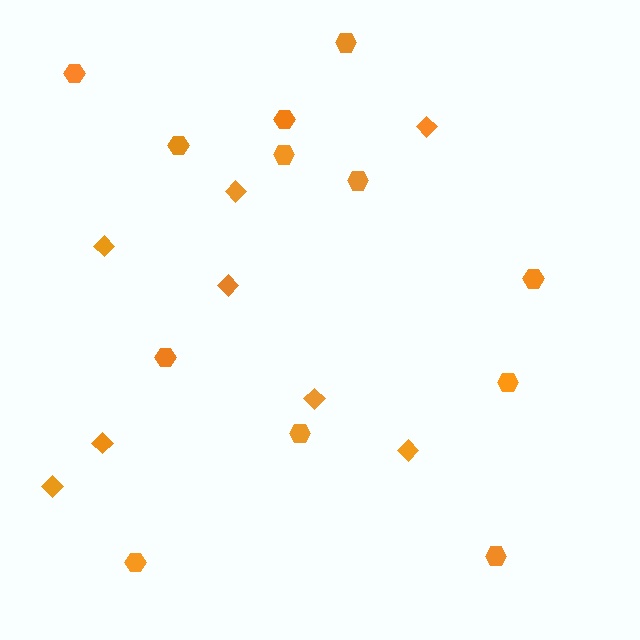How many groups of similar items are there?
There are 2 groups: one group of hexagons (12) and one group of diamonds (8).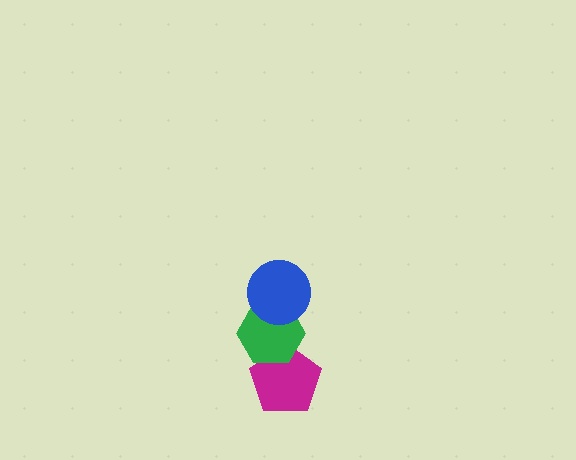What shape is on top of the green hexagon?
The blue circle is on top of the green hexagon.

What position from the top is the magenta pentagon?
The magenta pentagon is 3rd from the top.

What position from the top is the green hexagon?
The green hexagon is 2nd from the top.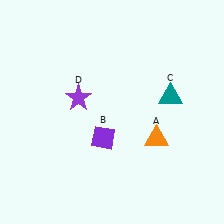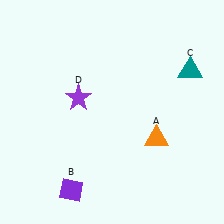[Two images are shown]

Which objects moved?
The objects that moved are: the purple diamond (B), the teal triangle (C).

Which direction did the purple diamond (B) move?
The purple diamond (B) moved down.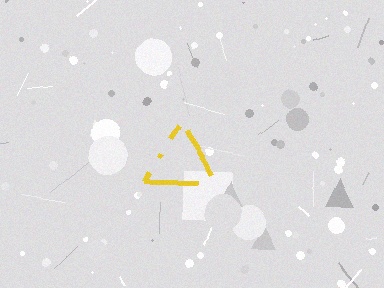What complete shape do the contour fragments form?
The contour fragments form a triangle.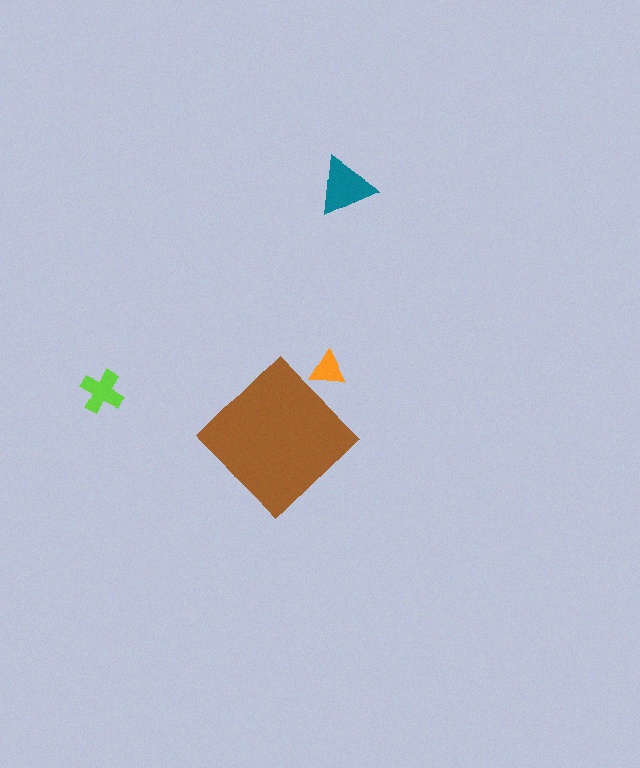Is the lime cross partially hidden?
No, the lime cross is fully visible.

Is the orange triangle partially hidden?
Yes, the orange triangle is partially hidden behind the brown diamond.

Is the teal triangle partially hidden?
No, the teal triangle is fully visible.